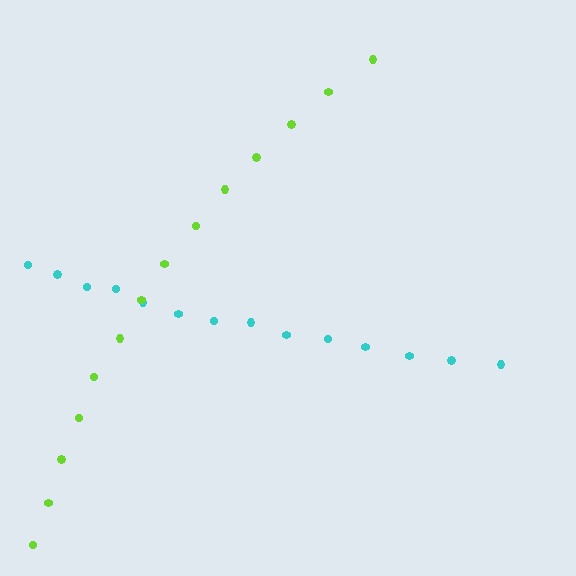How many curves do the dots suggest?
There are 2 distinct paths.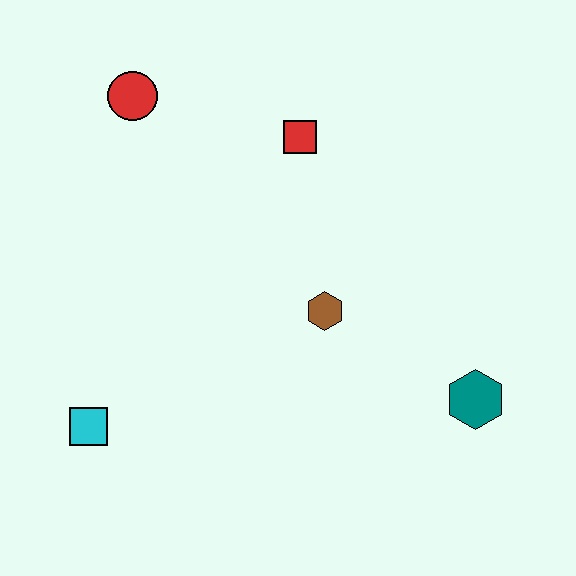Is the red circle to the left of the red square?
Yes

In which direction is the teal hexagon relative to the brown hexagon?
The teal hexagon is to the right of the brown hexagon.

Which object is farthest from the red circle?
The teal hexagon is farthest from the red circle.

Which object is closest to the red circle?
The red square is closest to the red circle.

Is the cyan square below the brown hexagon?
Yes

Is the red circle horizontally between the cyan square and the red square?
Yes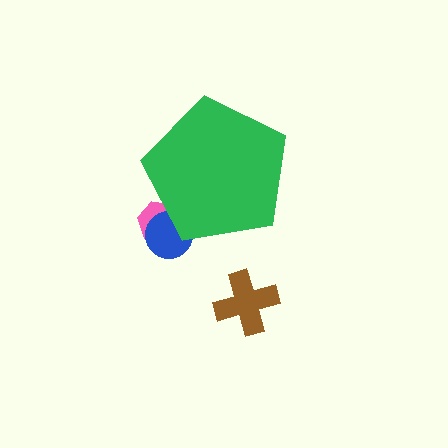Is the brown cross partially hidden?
No, the brown cross is fully visible.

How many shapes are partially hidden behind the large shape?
2 shapes are partially hidden.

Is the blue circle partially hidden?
Yes, the blue circle is partially hidden behind the green pentagon.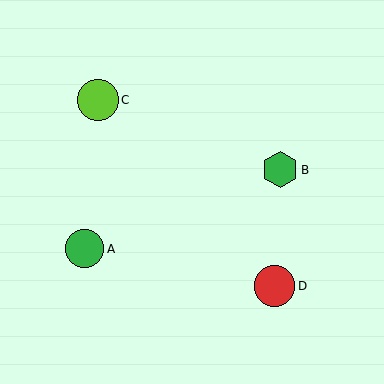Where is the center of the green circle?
The center of the green circle is at (85, 249).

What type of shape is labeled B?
Shape B is a green hexagon.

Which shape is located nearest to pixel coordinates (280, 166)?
The green hexagon (labeled B) at (280, 170) is nearest to that location.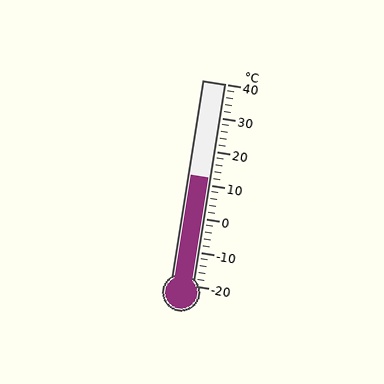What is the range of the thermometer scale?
The thermometer scale ranges from -20°C to 40°C.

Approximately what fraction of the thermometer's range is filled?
The thermometer is filled to approximately 55% of its range.